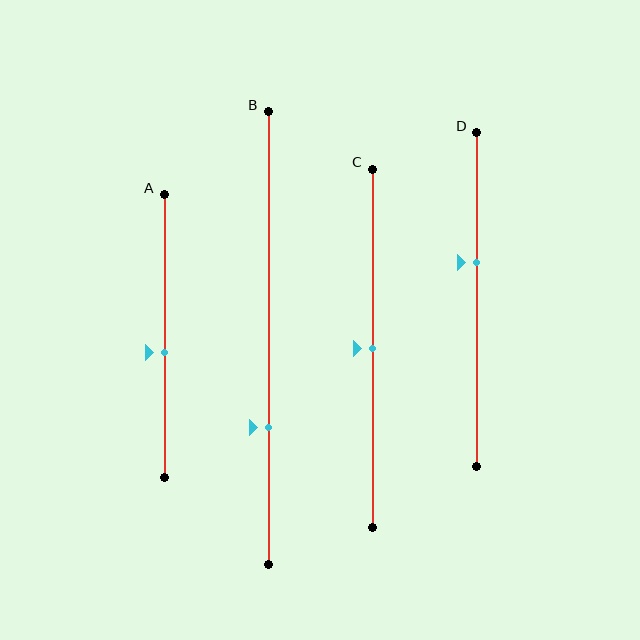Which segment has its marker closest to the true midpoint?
Segment C has its marker closest to the true midpoint.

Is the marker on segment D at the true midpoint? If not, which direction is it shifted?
No, the marker on segment D is shifted upward by about 11% of the segment length.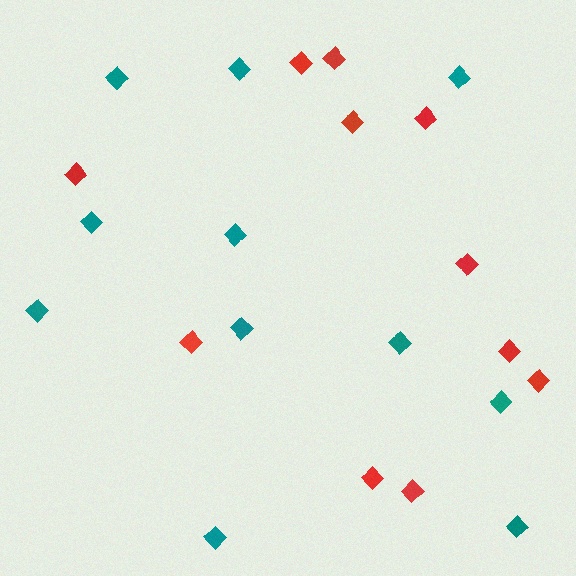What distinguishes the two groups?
There are 2 groups: one group of red diamonds (11) and one group of teal diamonds (11).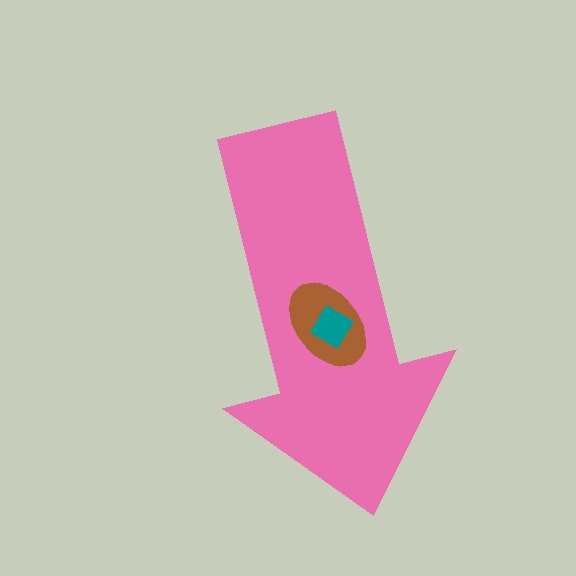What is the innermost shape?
The teal square.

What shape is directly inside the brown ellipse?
The teal square.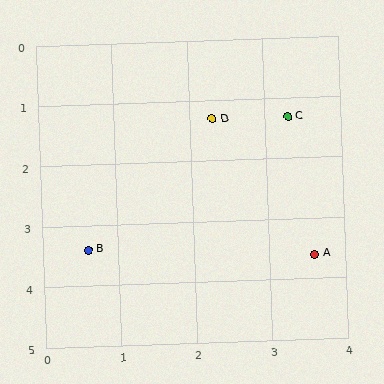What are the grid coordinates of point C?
Point C is at approximately (3.3, 1.3).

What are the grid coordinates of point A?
Point A is at approximately (3.6, 3.6).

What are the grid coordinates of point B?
Point B is at approximately (0.6, 3.4).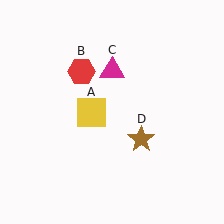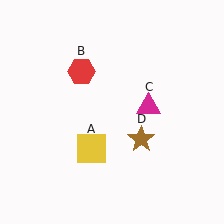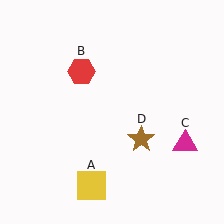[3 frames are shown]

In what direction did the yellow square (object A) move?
The yellow square (object A) moved down.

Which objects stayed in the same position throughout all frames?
Red hexagon (object B) and brown star (object D) remained stationary.